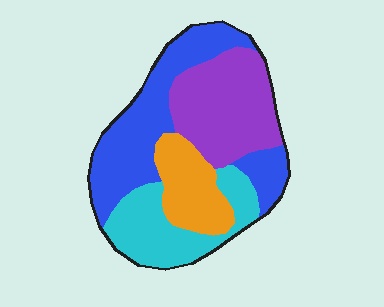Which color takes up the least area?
Orange, at roughly 15%.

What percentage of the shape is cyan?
Cyan covers around 20% of the shape.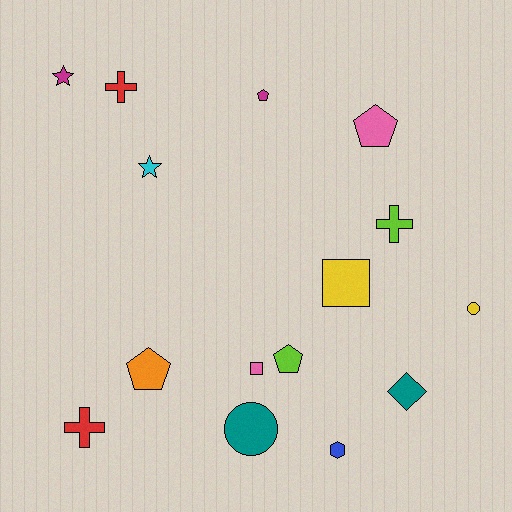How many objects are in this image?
There are 15 objects.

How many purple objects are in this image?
There are no purple objects.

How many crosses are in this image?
There are 3 crosses.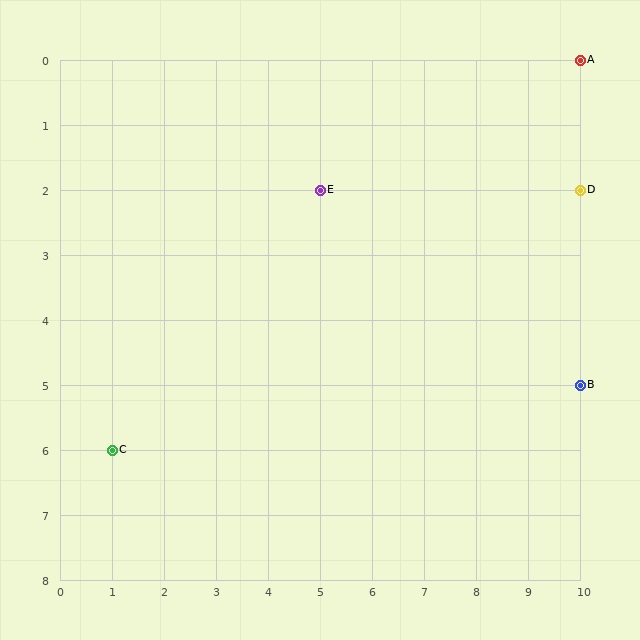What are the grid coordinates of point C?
Point C is at grid coordinates (1, 6).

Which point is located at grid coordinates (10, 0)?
Point A is at (10, 0).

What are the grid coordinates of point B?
Point B is at grid coordinates (10, 5).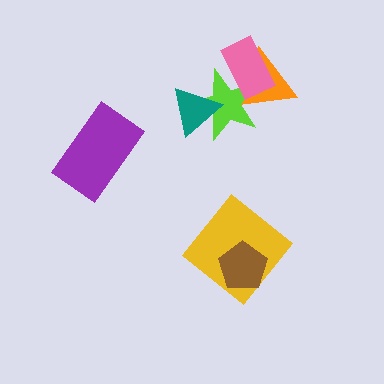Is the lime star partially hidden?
Yes, it is partially covered by another shape.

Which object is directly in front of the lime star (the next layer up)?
The teal triangle is directly in front of the lime star.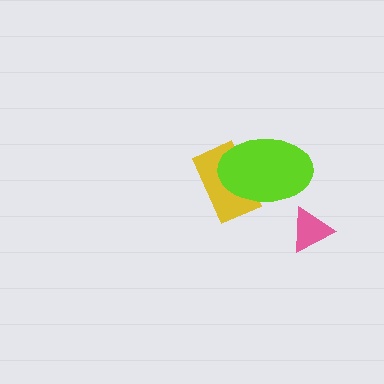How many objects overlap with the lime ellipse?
1 object overlaps with the lime ellipse.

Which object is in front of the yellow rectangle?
The lime ellipse is in front of the yellow rectangle.